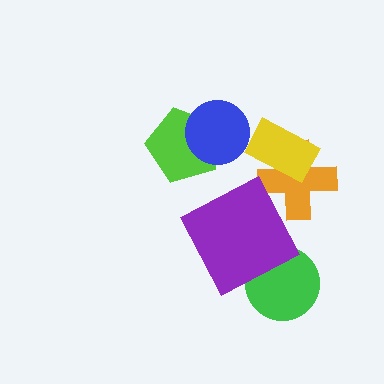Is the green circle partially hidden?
Yes, it is partially covered by another shape.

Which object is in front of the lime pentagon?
The blue circle is in front of the lime pentagon.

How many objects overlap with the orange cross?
1 object overlaps with the orange cross.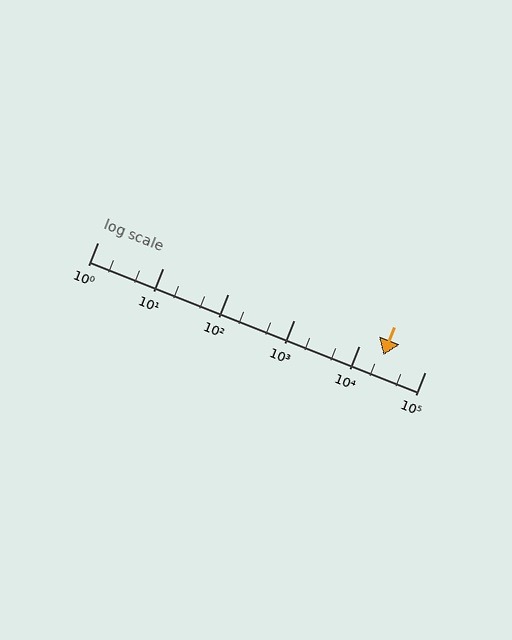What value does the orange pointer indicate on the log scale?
The pointer indicates approximately 23000.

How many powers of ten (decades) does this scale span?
The scale spans 5 decades, from 1 to 100000.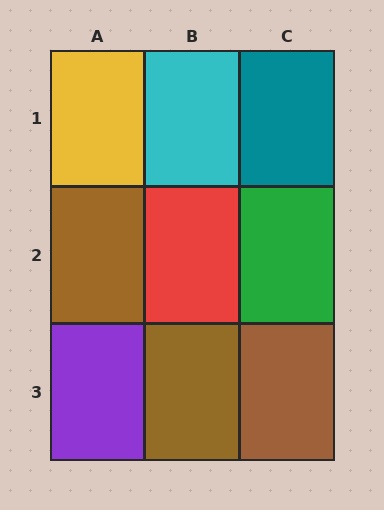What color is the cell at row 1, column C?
Teal.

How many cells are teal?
1 cell is teal.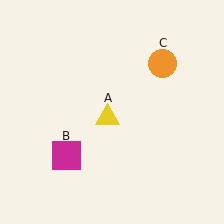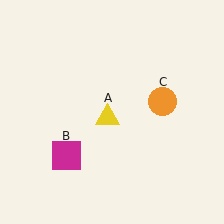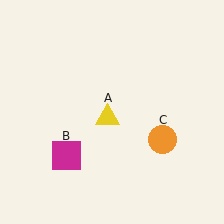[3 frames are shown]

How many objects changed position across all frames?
1 object changed position: orange circle (object C).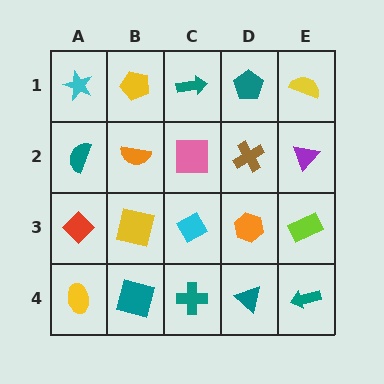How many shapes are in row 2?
5 shapes.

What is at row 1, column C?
A teal arrow.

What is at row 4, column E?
A teal arrow.